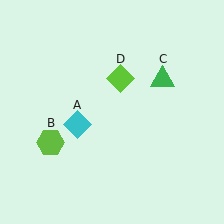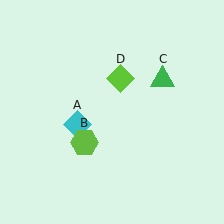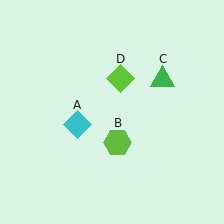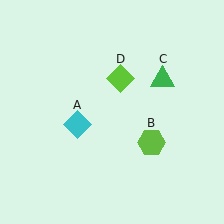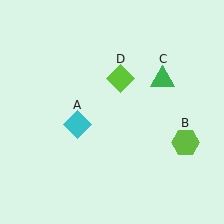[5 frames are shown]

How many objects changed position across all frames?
1 object changed position: lime hexagon (object B).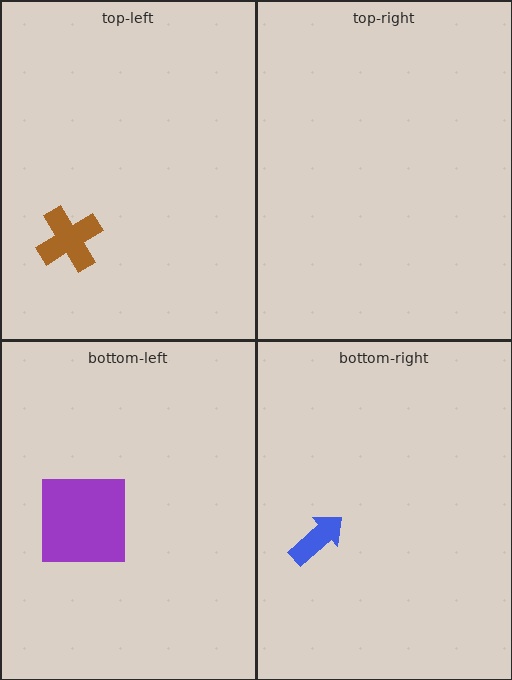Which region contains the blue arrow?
The bottom-right region.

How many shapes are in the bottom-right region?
1.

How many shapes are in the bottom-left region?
1.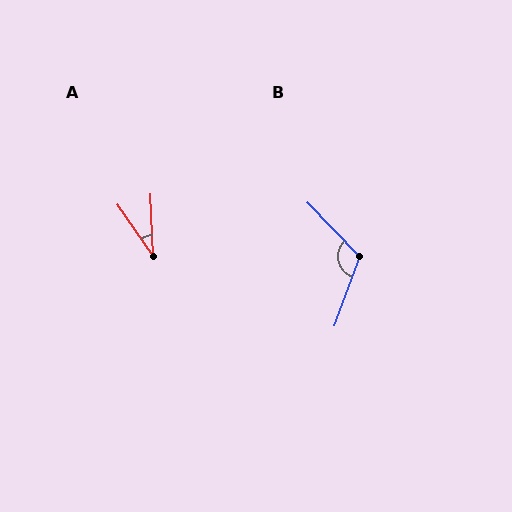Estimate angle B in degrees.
Approximately 115 degrees.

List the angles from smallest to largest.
A (32°), B (115°).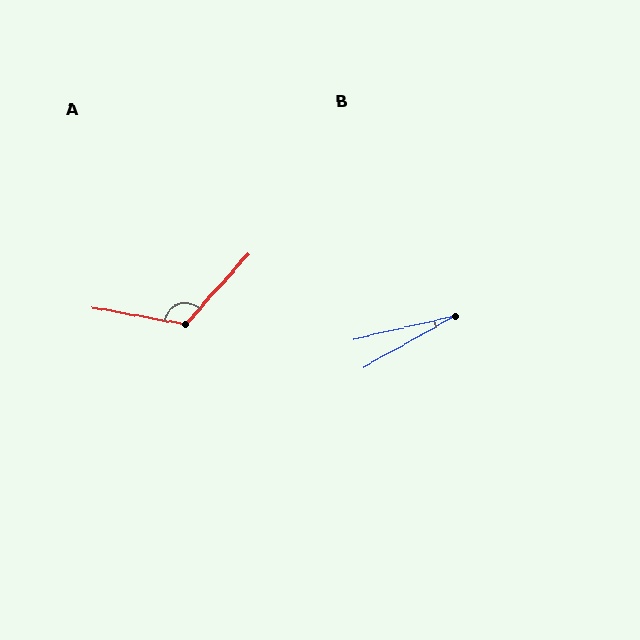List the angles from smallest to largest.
B (16°), A (121°).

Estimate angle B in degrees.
Approximately 16 degrees.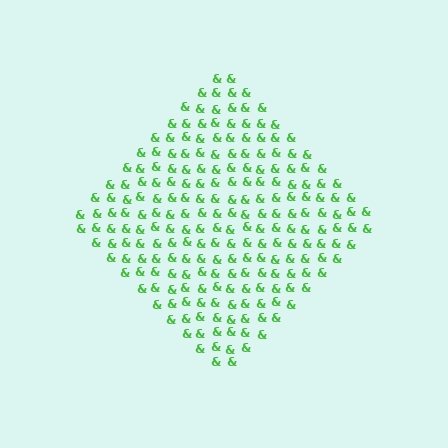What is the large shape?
The large shape is a diamond.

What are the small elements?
The small elements are ampersands.